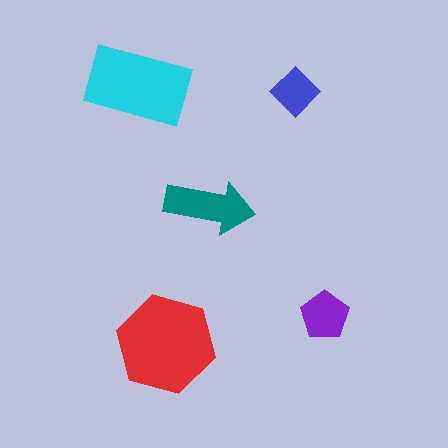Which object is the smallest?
The blue diamond.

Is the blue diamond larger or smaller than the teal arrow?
Smaller.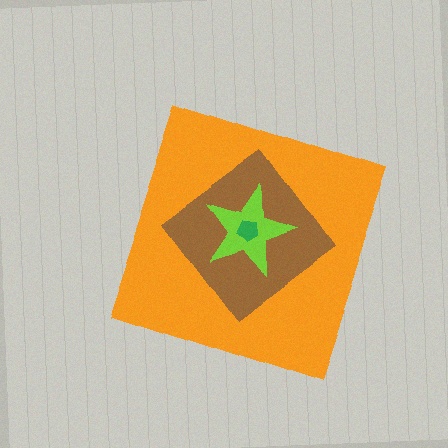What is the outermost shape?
The orange diamond.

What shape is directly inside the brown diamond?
The lime star.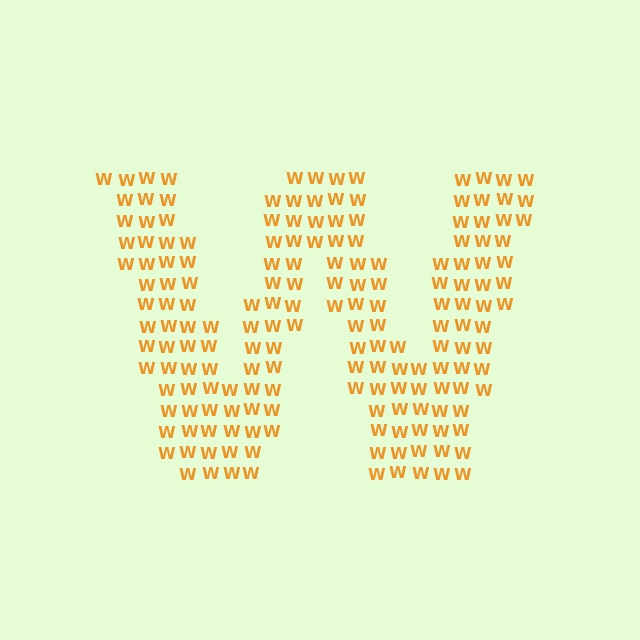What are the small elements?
The small elements are letter W's.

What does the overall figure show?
The overall figure shows the letter W.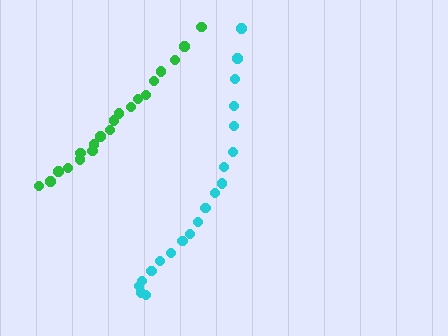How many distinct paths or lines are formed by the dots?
There are 2 distinct paths.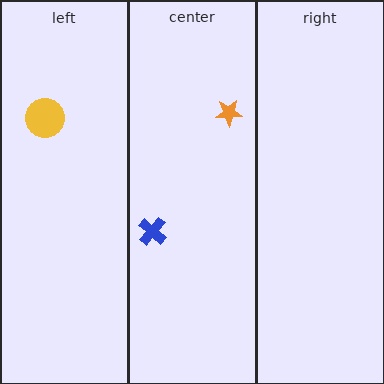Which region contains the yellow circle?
The left region.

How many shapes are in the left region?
1.